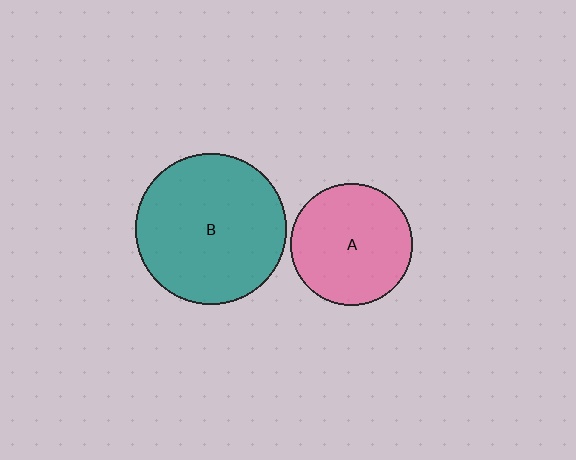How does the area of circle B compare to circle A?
Approximately 1.5 times.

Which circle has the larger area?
Circle B (teal).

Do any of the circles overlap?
No, none of the circles overlap.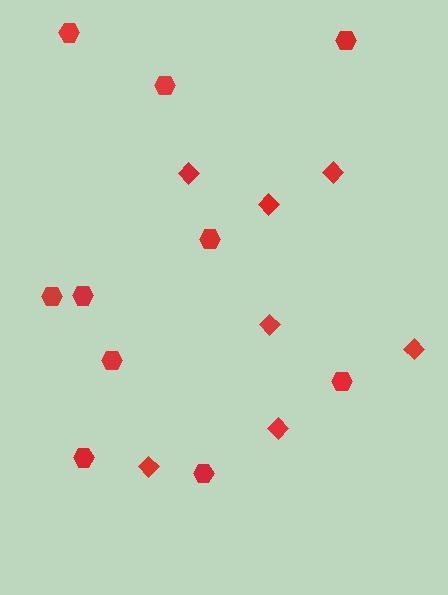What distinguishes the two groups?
There are 2 groups: one group of hexagons (10) and one group of diamonds (7).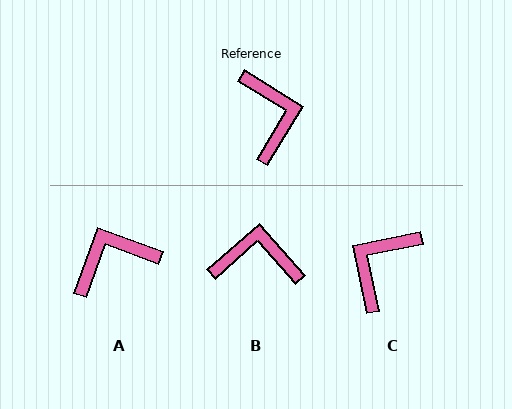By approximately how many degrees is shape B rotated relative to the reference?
Approximately 72 degrees counter-clockwise.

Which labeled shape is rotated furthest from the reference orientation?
C, about 133 degrees away.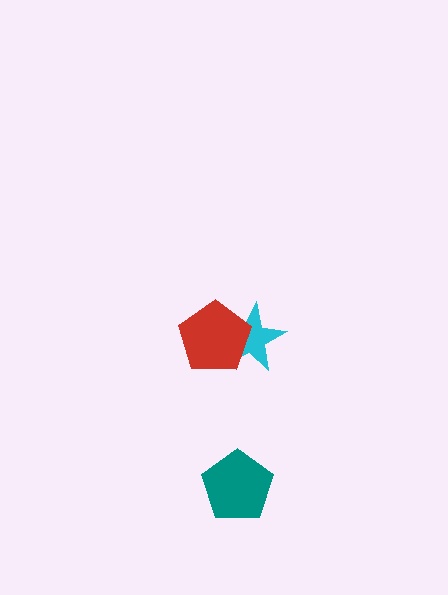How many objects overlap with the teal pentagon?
0 objects overlap with the teal pentagon.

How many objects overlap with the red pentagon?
1 object overlaps with the red pentagon.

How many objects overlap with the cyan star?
1 object overlaps with the cyan star.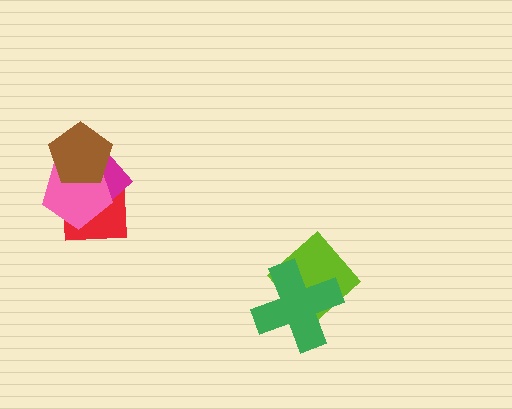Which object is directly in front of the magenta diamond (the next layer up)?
The pink pentagon is directly in front of the magenta diamond.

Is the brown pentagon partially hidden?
No, no other shape covers it.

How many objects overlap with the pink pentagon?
3 objects overlap with the pink pentagon.